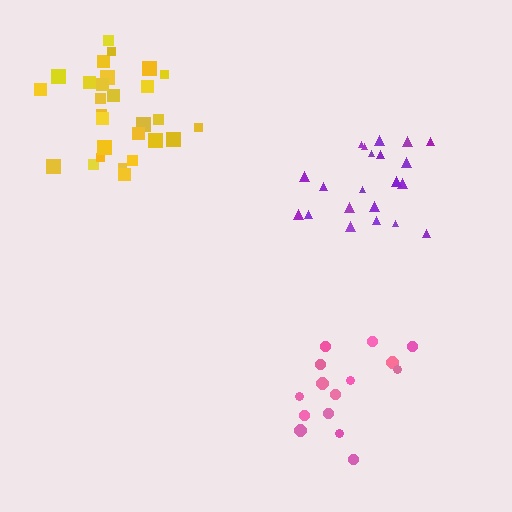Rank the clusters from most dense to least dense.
yellow, pink, purple.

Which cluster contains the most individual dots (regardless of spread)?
Yellow (28).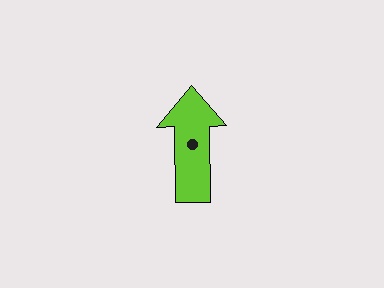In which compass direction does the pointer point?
North.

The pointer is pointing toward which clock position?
Roughly 12 o'clock.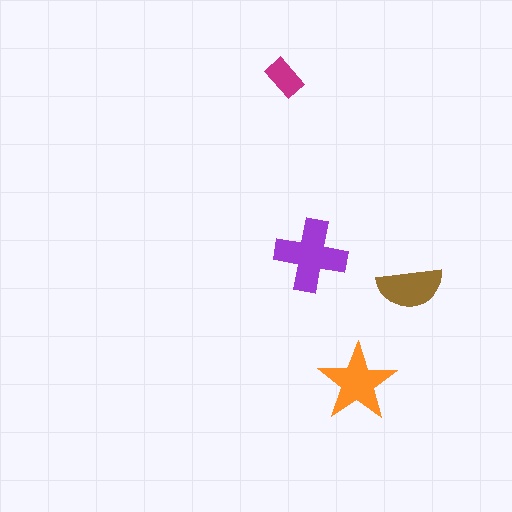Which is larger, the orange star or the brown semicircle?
The orange star.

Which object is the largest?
The purple cross.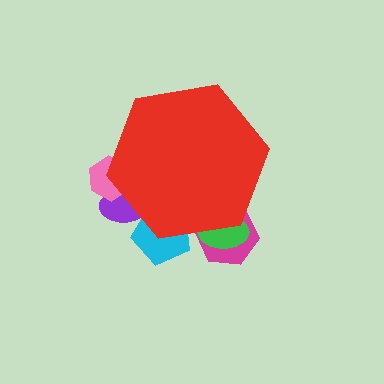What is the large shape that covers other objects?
A red hexagon.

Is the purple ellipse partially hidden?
Yes, the purple ellipse is partially hidden behind the red hexagon.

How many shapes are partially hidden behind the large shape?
5 shapes are partially hidden.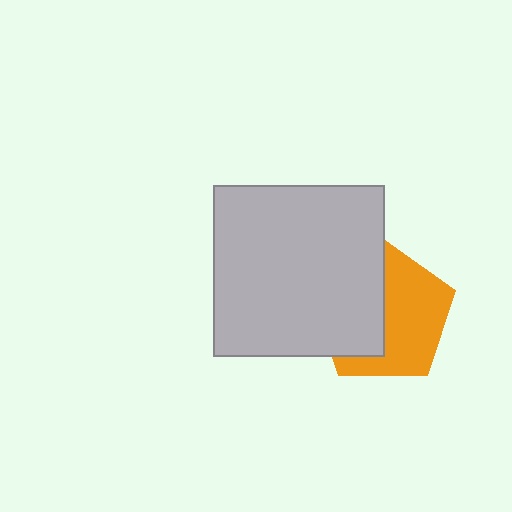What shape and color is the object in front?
The object in front is a light gray square.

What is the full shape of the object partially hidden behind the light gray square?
The partially hidden object is an orange pentagon.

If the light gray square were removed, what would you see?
You would see the complete orange pentagon.